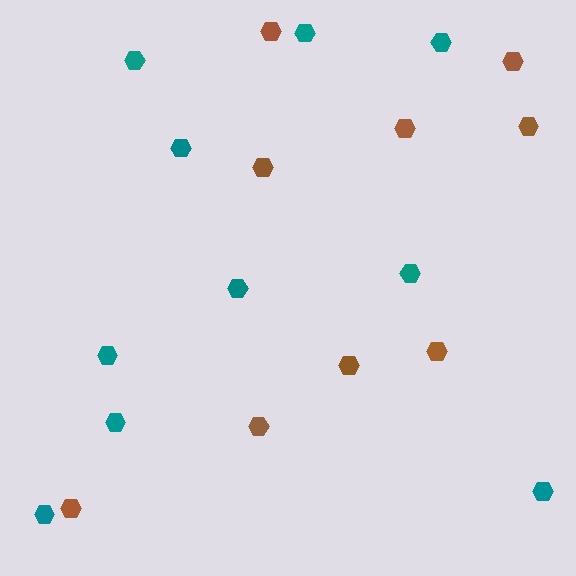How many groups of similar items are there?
There are 2 groups: one group of teal hexagons (10) and one group of brown hexagons (9).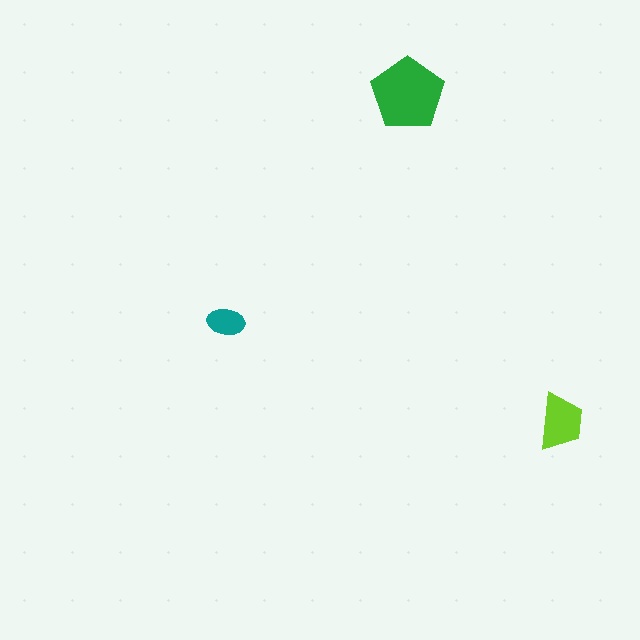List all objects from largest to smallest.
The green pentagon, the lime trapezoid, the teal ellipse.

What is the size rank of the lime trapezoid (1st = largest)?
2nd.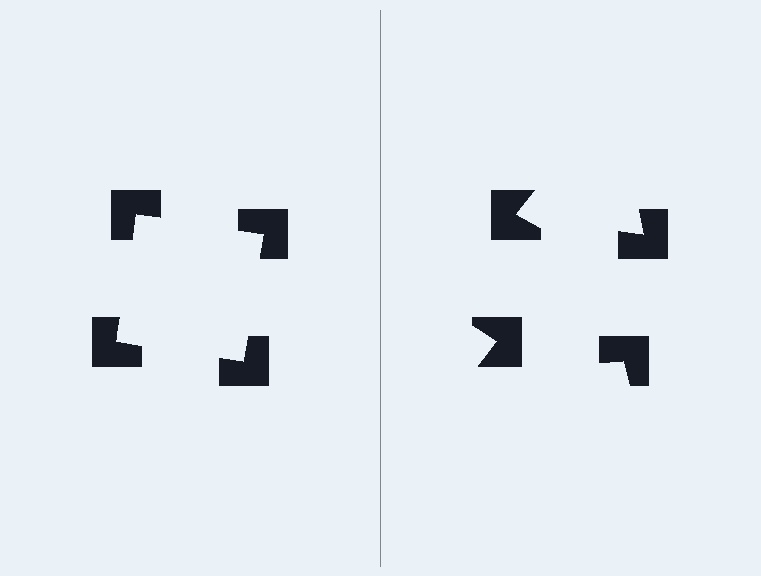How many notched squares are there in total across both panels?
8 — 4 on each side.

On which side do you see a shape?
An illusory square appears on the left side. On the right side the wedge cuts are rotated, so no coherent shape forms.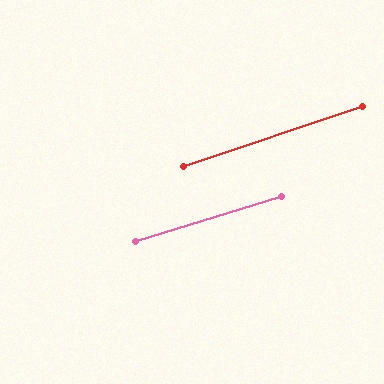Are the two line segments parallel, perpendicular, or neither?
Parallel — their directions differ by only 1.4°.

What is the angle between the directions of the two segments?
Approximately 1 degree.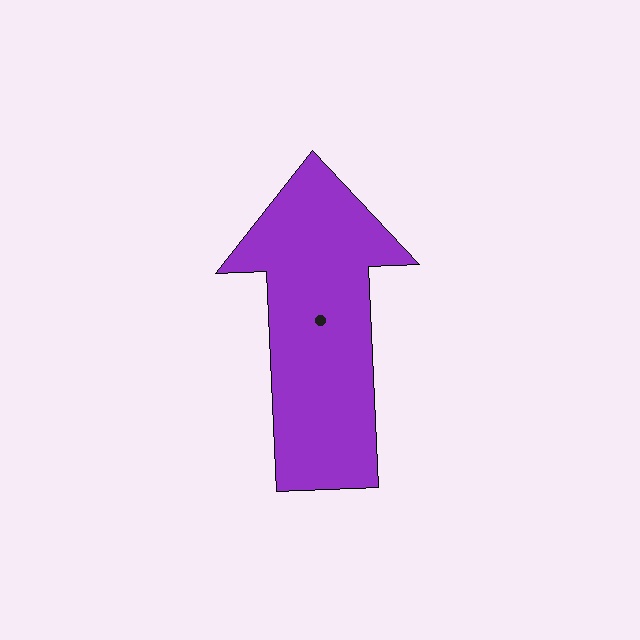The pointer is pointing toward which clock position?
Roughly 12 o'clock.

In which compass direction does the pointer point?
North.